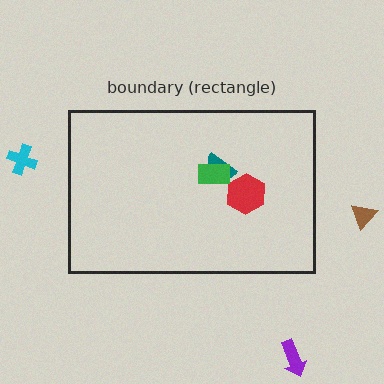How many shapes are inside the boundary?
3 inside, 3 outside.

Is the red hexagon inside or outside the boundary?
Inside.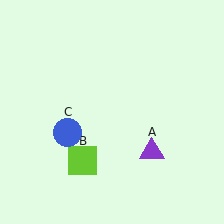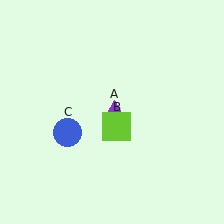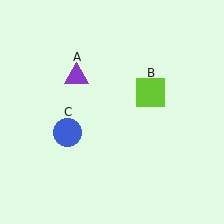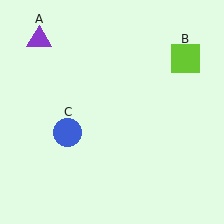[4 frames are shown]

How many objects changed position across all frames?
2 objects changed position: purple triangle (object A), lime square (object B).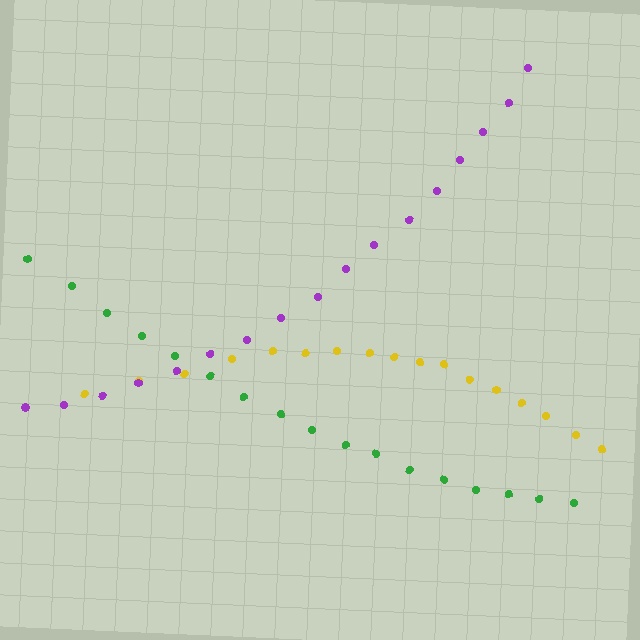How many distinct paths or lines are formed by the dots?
There are 3 distinct paths.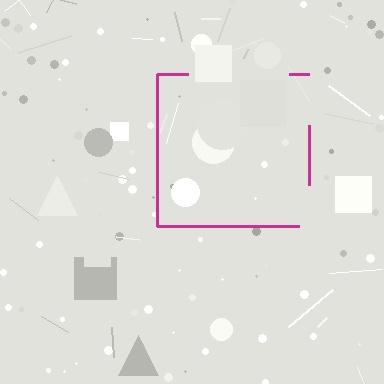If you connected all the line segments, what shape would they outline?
They would outline a square.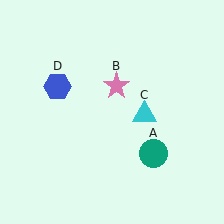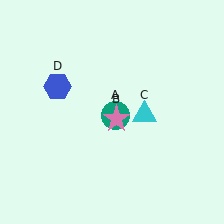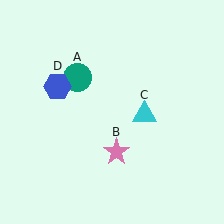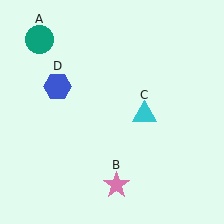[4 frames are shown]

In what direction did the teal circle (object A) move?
The teal circle (object A) moved up and to the left.